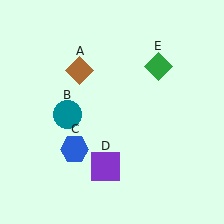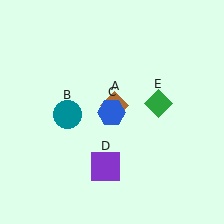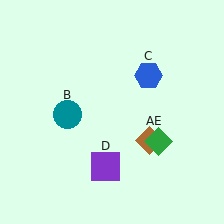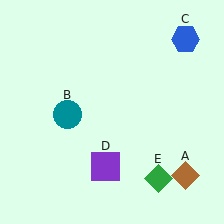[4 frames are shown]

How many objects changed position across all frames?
3 objects changed position: brown diamond (object A), blue hexagon (object C), green diamond (object E).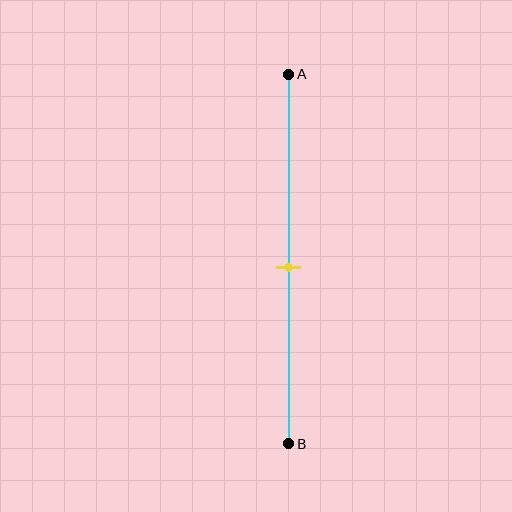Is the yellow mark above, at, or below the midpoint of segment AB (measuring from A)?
The yellow mark is approximately at the midpoint of segment AB.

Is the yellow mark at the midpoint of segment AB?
Yes, the mark is approximately at the midpoint.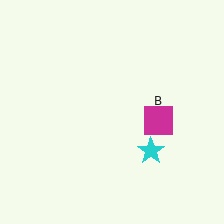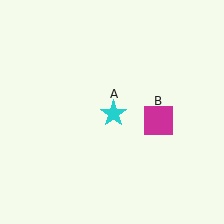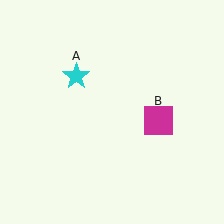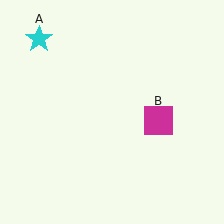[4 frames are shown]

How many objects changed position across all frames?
1 object changed position: cyan star (object A).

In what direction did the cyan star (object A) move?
The cyan star (object A) moved up and to the left.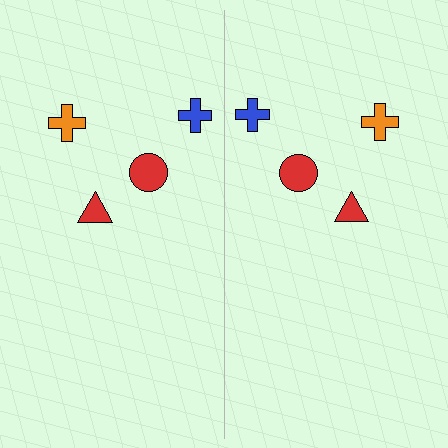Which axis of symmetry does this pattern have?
The pattern has a vertical axis of symmetry running through the center of the image.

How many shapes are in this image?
There are 8 shapes in this image.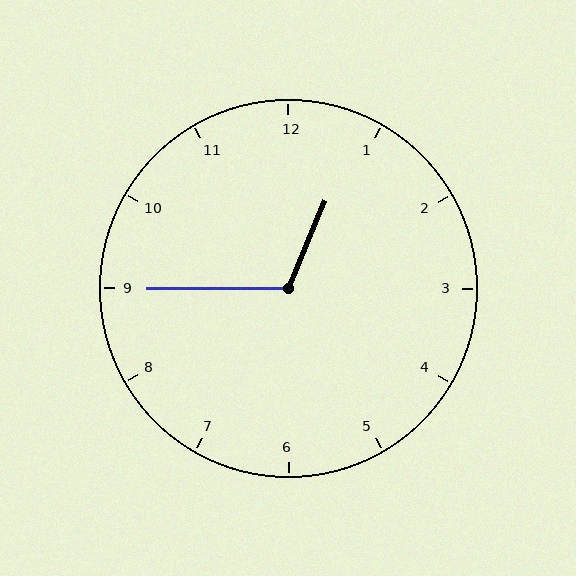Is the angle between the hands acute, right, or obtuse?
It is obtuse.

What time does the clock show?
12:45.